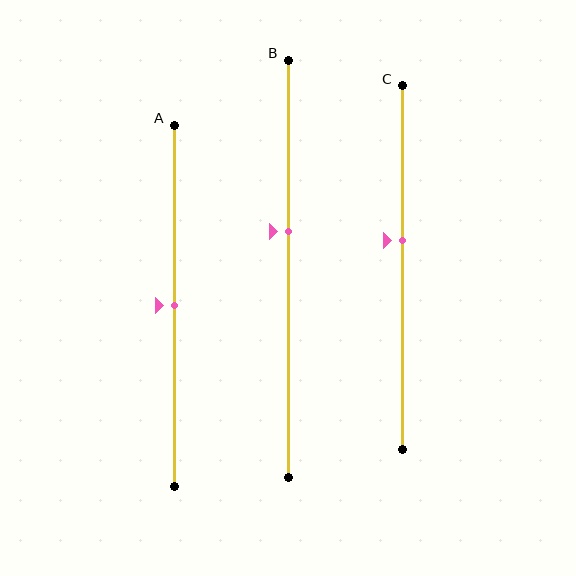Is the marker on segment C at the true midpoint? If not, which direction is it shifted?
No, the marker on segment C is shifted upward by about 7% of the segment length.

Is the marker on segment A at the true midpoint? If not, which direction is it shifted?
Yes, the marker on segment A is at the true midpoint.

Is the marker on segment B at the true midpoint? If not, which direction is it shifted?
No, the marker on segment B is shifted upward by about 9% of the segment length.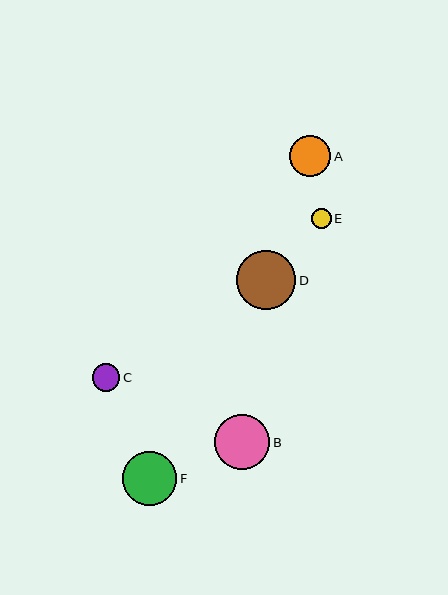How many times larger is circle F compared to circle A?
Circle F is approximately 1.3 times the size of circle A.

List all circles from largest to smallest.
From largest to smallest: D, B, F, A, C, E.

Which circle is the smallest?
Circle E is the smallest with a size of approximately 20 pixels.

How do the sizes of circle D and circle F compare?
Circle D and circle F are approximately the same size.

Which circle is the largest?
Circle D is the largest with a size of approximately 59 pixels.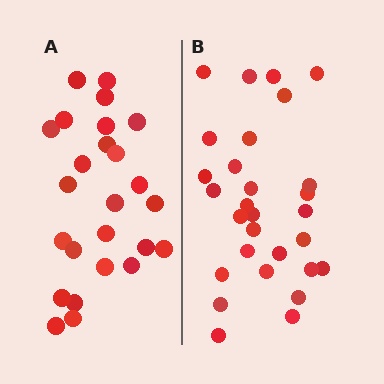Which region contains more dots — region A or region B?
Region B (the right region) has more dots.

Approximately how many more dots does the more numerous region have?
Region B has about 4 more dots than region A.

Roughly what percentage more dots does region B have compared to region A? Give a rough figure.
About 15% more.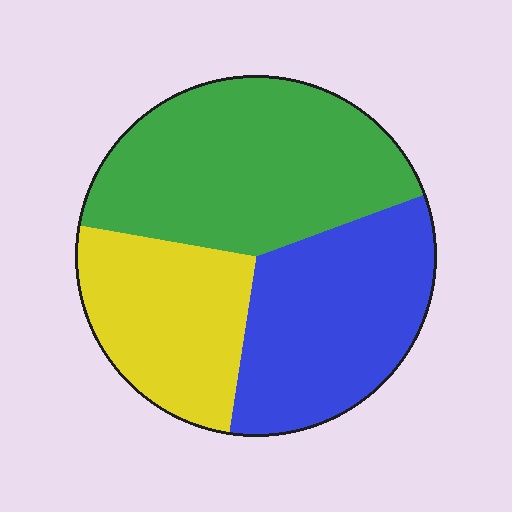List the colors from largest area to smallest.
From largest to smallest: green, blue, yellow.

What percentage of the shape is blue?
Blue covers about 35% of the shape.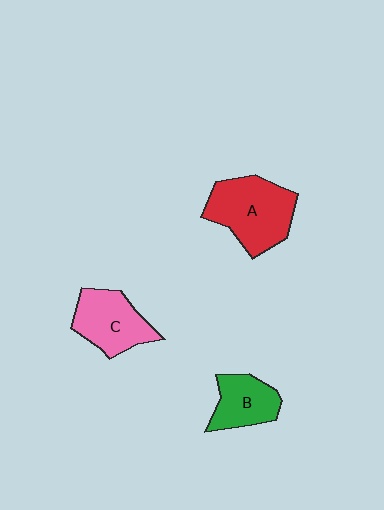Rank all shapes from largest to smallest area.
From largest to smallest: A (red), C (pink), B (green).